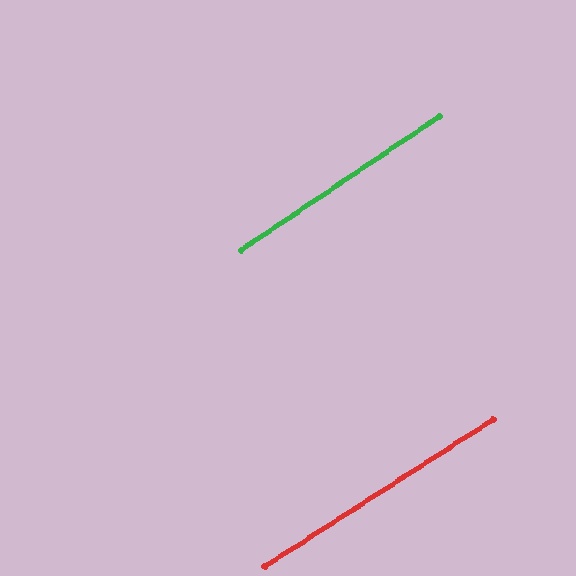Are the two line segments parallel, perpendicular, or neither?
Parallel — their directions differ by only 1.3°.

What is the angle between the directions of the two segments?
Approximately 1 degree.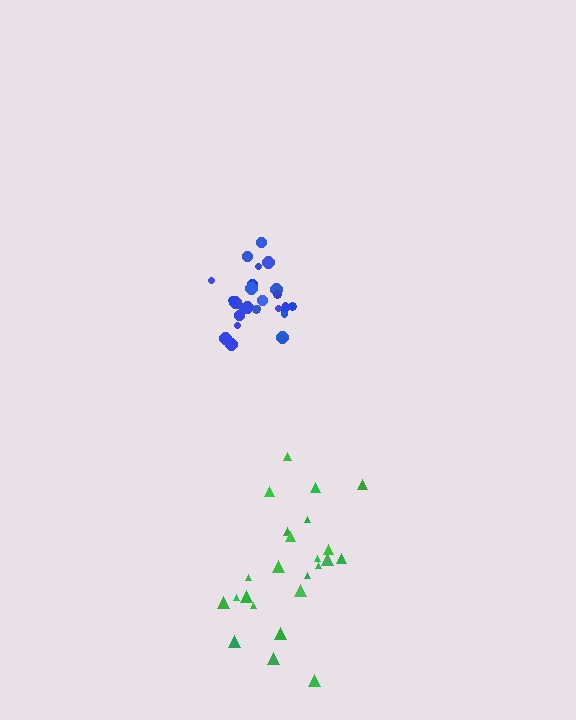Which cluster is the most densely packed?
Blue.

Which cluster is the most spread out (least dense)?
Green.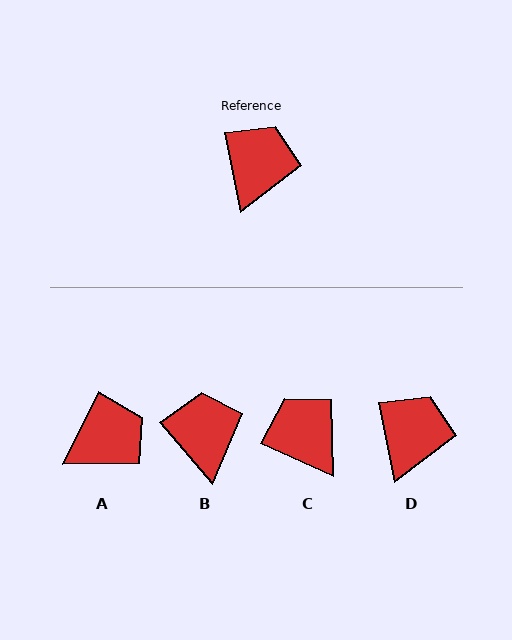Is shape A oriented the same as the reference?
No, it is off by about 37 degrees.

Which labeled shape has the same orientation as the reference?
D.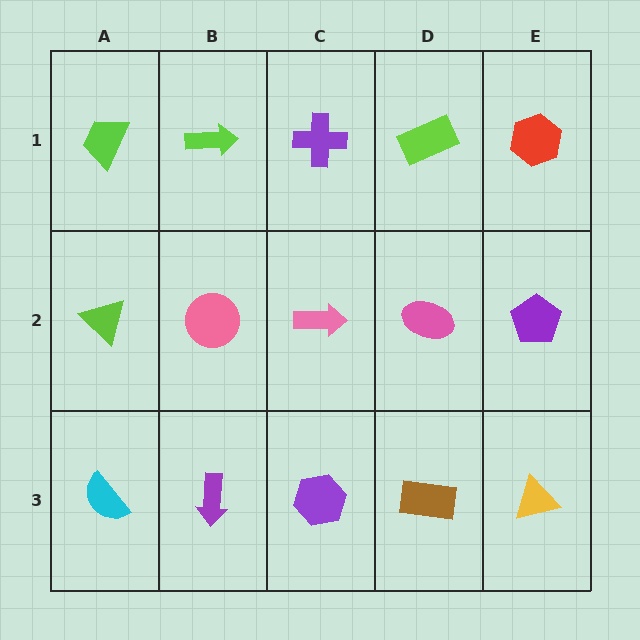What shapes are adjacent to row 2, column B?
A lime arrow (row 1, column B), a purple arrow (row 3, column B), a lime triangle (row 2, column A), a pink arrow (row 2, column C).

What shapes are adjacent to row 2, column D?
A lime rectangle (row 1, column D), a brown rectangle (row 3, column D), a pink arrow (row 2, column C), a purple pentagon (row 2, column E).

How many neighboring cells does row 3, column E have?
2.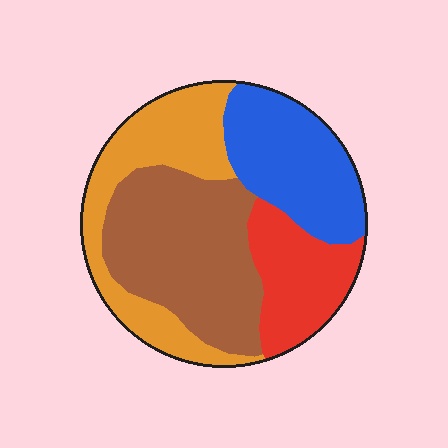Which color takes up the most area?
Brown, at roughly 35%.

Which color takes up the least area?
Red, at roughly 15%.